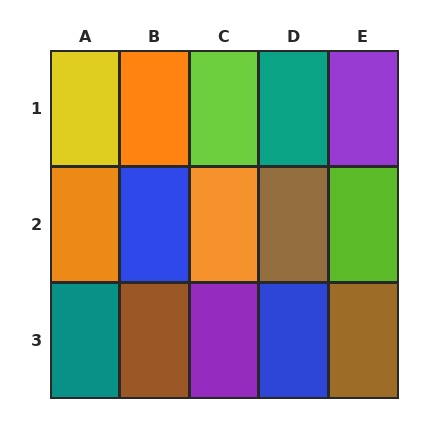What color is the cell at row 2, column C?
Orange.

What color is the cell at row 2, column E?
Lime.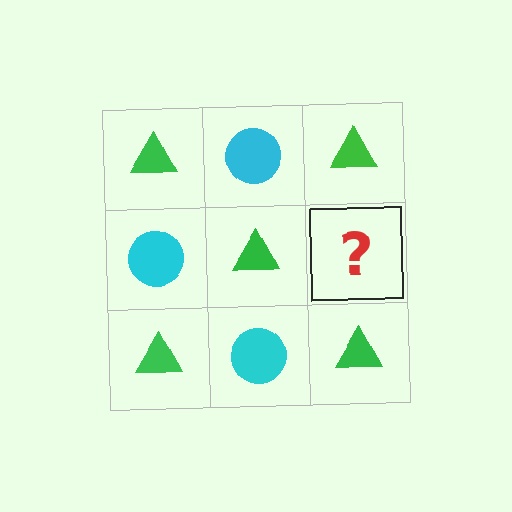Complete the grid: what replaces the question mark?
The question mark should be replaced with a cyan circle.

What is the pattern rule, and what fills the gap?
The rule is that it alternates green triangle and cyan circle in a checkerboard pattern. The gap should be filled with a cyan circle.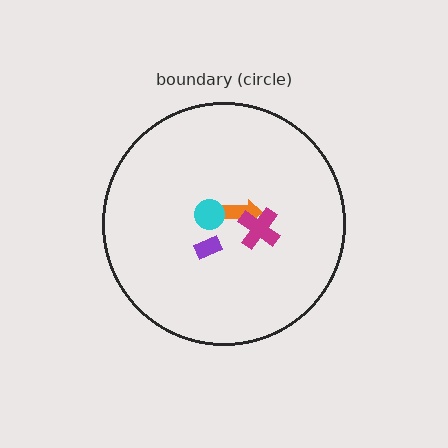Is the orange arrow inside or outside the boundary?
Inside.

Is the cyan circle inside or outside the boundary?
Inside.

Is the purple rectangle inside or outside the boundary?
Inside.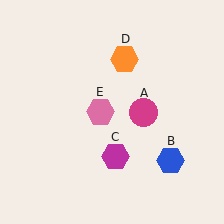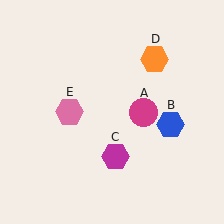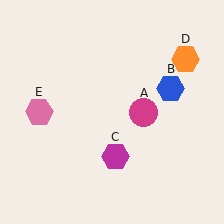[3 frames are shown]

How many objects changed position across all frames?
3 objects changed position: blue hexagon (object B), orange hexagon (object D), pink hexagon (object E).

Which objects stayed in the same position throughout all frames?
Magenta circle (object A) and magenta hexagon (object C) remained stationary.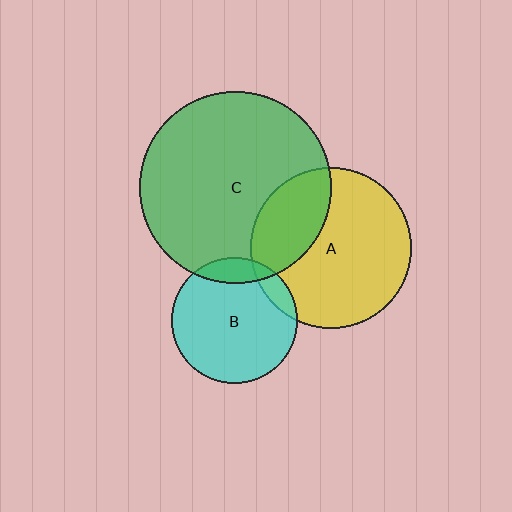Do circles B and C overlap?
Yes.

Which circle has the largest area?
Circle C (green).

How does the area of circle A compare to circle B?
Approximately 1.6 times.